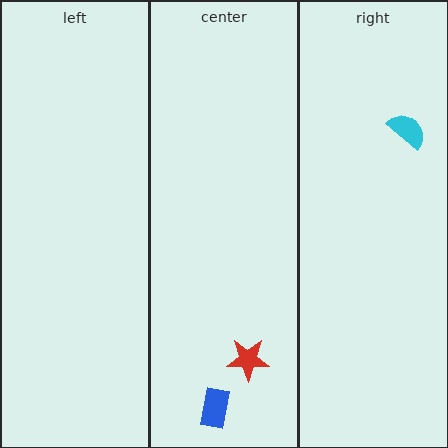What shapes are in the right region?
The cyan semicircle.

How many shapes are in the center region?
2.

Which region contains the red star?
The center region.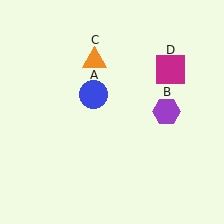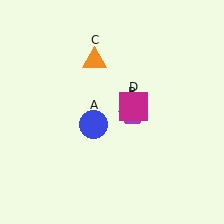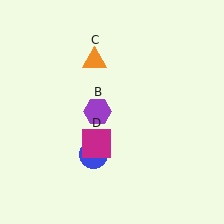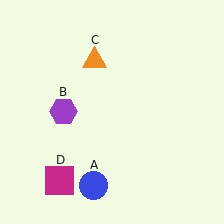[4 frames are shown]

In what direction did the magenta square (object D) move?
The magenta square (object D) moved down and to the left.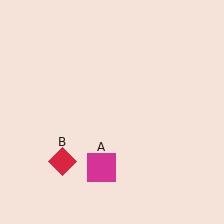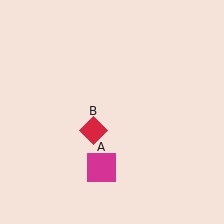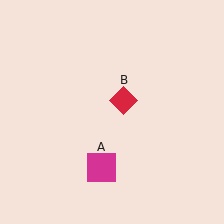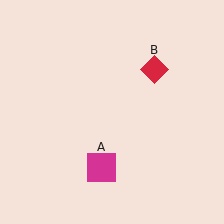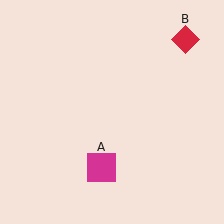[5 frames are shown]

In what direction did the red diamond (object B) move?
The red diamond (object B) moved up and to the right.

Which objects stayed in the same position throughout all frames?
Magenta square (object A) remained stationary.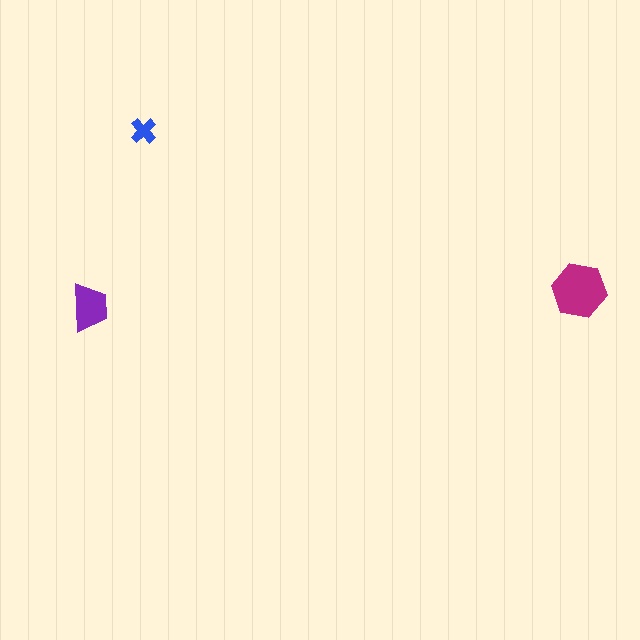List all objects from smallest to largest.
The blue cross, the purple trapezoid, the magenta hexagon.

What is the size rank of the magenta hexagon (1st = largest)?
1st.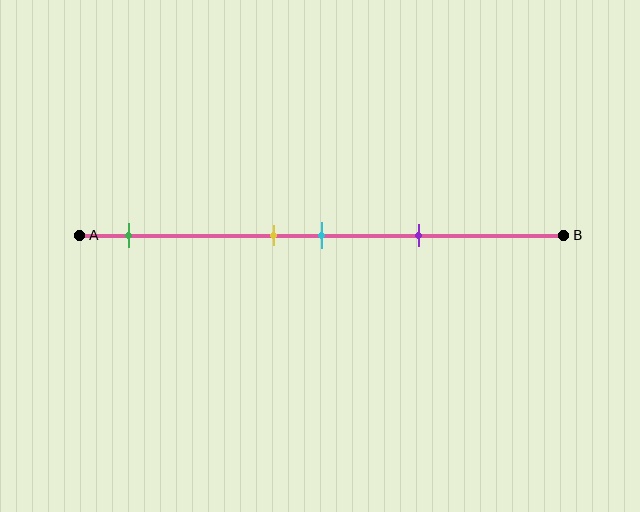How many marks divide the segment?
There are 4 marks dividing the segment.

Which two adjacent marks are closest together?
The yellow and cyan marks are the closest adjacent pair.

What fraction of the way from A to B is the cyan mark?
The cyan mark is approximately 50% (0.5) of the way from A to B.